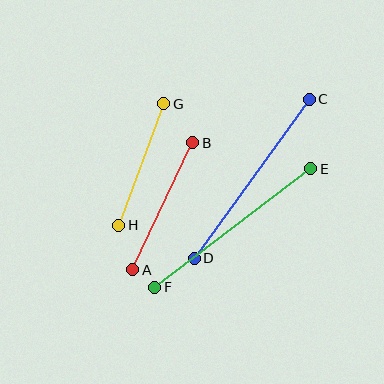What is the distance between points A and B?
The distance is approximately 140 pixels.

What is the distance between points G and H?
The distance is approximately 130 pixels.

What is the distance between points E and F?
The distance is approximately 196 pixels.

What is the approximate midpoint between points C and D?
The midpoint is at approximately (252, 179) pixels.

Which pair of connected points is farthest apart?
Points C and D are farthest apart.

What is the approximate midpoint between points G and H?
The midpoint is at approximately (141, 164) pixels.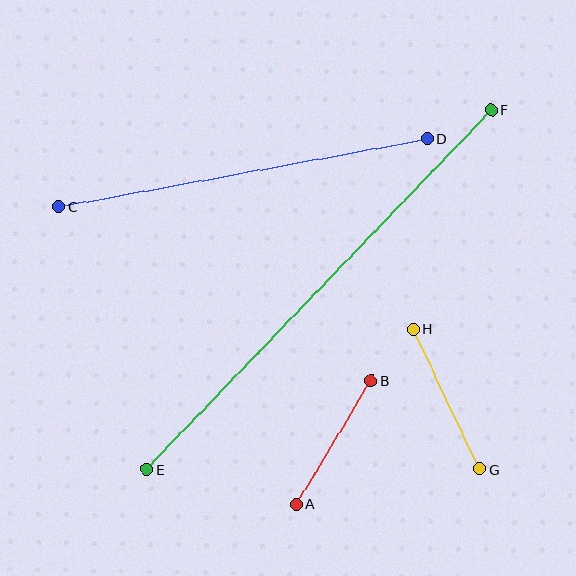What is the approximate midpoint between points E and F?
The midpoint is at approximately (319, 290) pixels.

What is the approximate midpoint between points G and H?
The midpoint is at approximately (446, 399) pixels.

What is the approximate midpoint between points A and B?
The midpoint is at approximately (334, 443) pixels.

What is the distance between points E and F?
The distance is approximately 498 pixels.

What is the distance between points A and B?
The distance is approximately 144 pixels.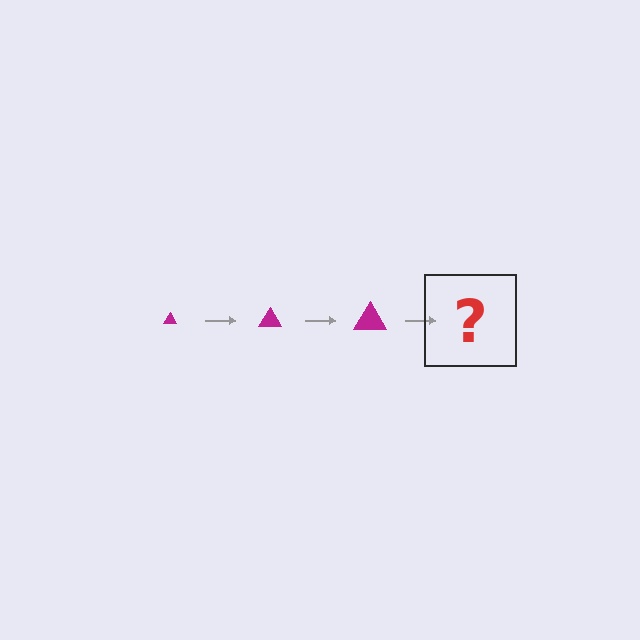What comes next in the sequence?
The next element should be a magenta triangle, larger than the previous one.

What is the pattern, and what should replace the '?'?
The pattern is that the triangle gets progressively larger each step. The '?' should be a magenta triangle, larger than the previous one.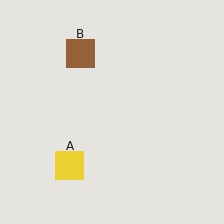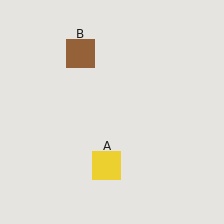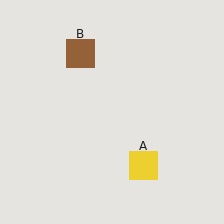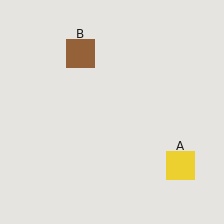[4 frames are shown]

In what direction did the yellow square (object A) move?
The yellow square (object A) moved right.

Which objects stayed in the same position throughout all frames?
Brown square (object B) remained stationary.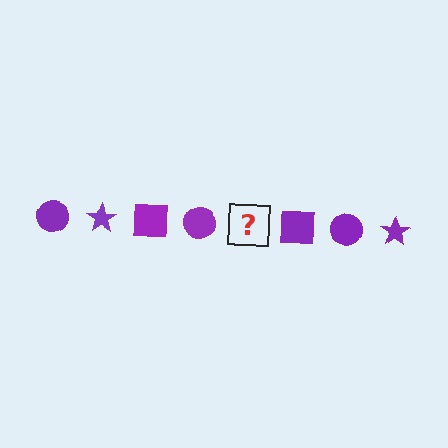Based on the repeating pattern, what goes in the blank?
The blank should be a purple star.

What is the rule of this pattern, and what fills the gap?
The rule is that the pattern cycles through circle, star, square shapes in purple. The gap should be filled with a purple star.